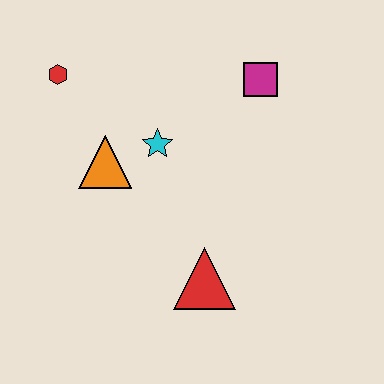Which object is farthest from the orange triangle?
The magenta square is farthest from the orange triangle.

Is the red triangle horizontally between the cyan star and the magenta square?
Yes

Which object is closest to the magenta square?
The cyan star is closest to the magenta square.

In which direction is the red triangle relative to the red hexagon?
The red triangle is below the red hexagon.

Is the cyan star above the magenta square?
No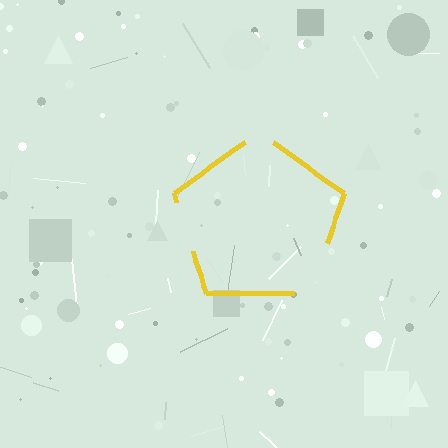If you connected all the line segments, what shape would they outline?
They would outline a pentagon.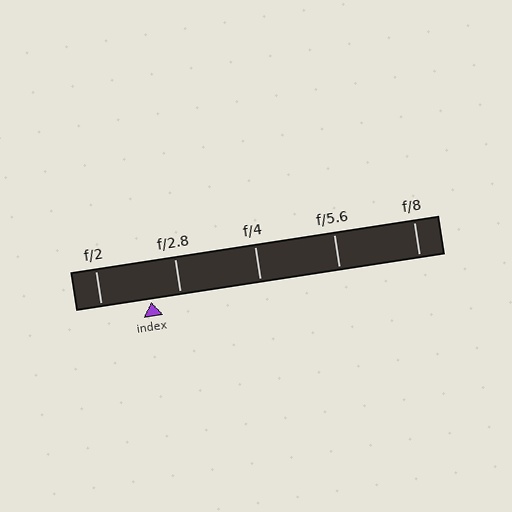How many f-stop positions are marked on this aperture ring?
There are 5 f-stop positions marked.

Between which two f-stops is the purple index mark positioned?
The index mark is between f/2 and f/2.8.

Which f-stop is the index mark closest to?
The index mark is closest to f/2.8.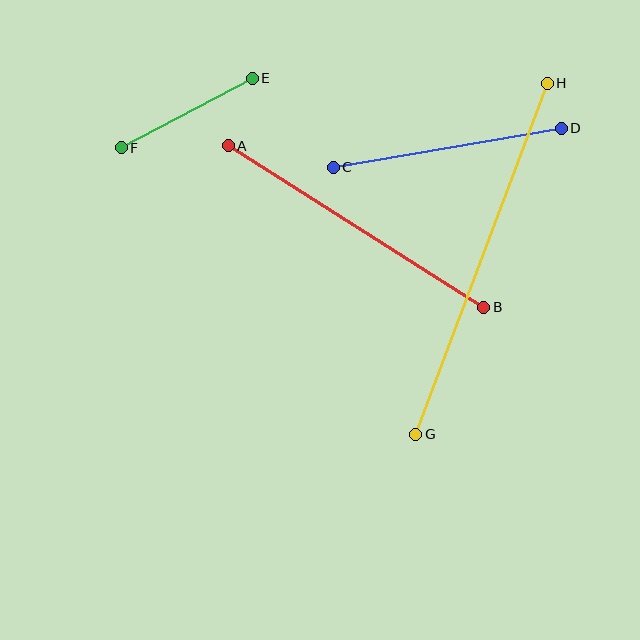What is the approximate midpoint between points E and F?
The midpoint is at approximately (187, 113) pixels.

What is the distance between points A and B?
The distance is approximately 302 pixels.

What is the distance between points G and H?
The distance is approximately 375 pixels.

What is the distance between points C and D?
The distance is approximately 231 pixels.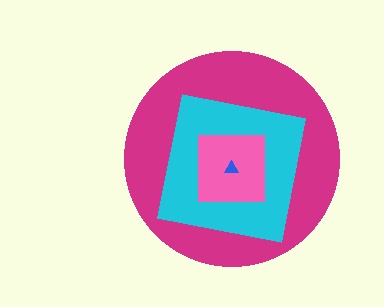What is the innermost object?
The blue triangle.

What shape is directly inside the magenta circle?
The cyan square.